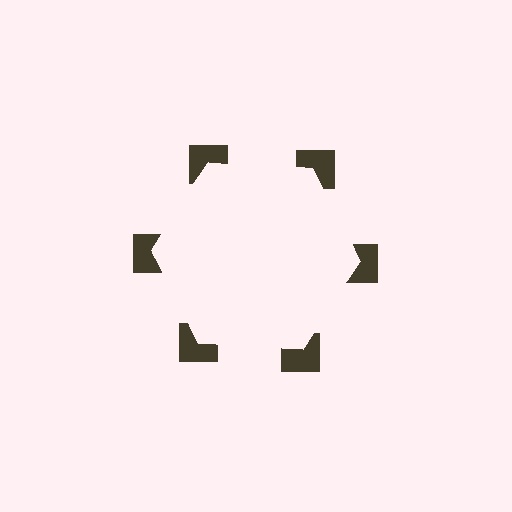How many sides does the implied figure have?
6 sides.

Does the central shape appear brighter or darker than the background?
It typically appears slightly brighter than the background, even though no actual brightness change is drawn.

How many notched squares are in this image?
There are 6 — one at each vertex of the illusory hexagon.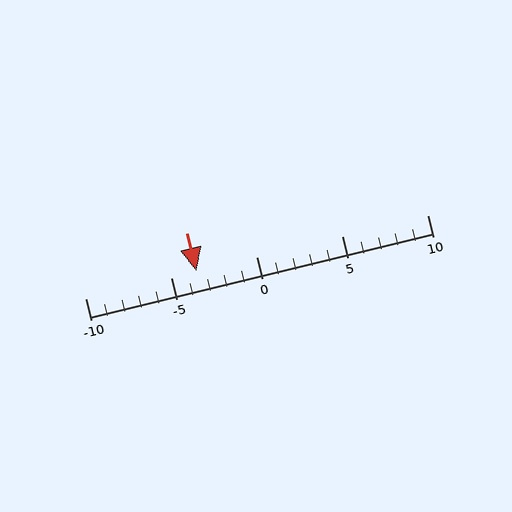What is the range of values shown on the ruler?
The ruler shows values from -10 to 10.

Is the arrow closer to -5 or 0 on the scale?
The arrow is closer to -5.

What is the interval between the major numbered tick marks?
The major tick marks are spaced 5 units apart.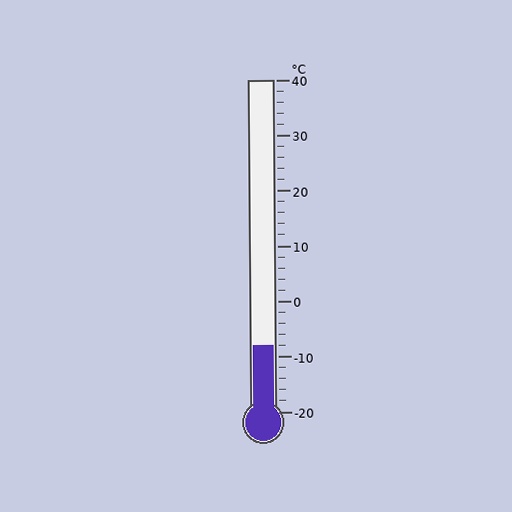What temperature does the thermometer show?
The thermometer shows approximately -8°C.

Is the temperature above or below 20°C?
The temperature is below 20°C.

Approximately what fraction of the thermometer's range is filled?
The thermometer is filled to approximately 20% of its range.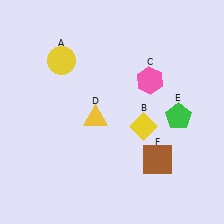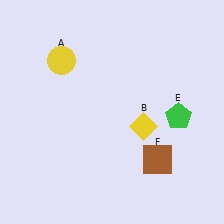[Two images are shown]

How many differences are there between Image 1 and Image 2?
There are 2 differences between the two images.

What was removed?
The yellow triangle (D), the pink hexagon (C) were removed in Image 2.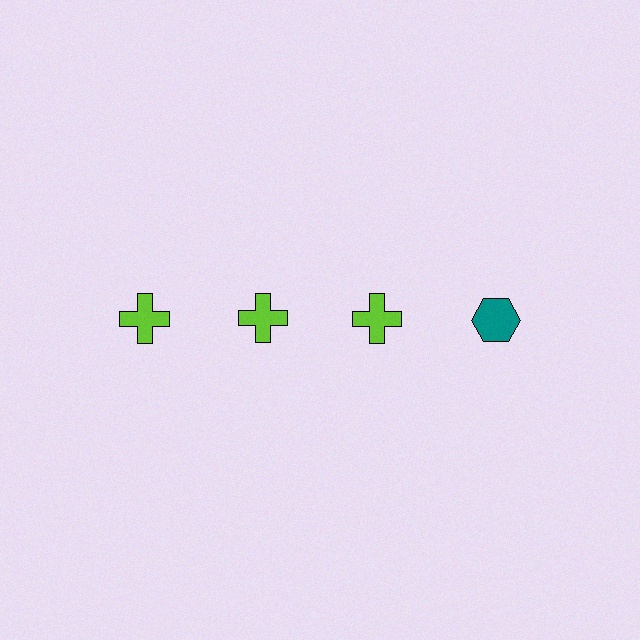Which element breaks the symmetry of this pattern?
The teal hexagon in the top row, second from right column breaks the symmetry. All other shapes are lime crosses.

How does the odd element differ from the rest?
It differs in both color (teal instead of lime) and shape (hexagon instead of cross).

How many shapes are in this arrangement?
There are 4 shapes arranged in a grid pattern.